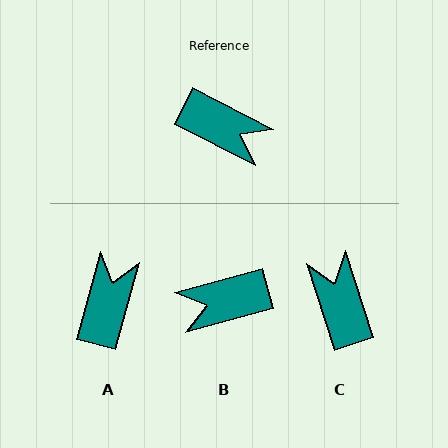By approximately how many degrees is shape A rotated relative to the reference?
Approximately 102 degrees counter-clockwise.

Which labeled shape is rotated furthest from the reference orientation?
B, about 137 degrees away.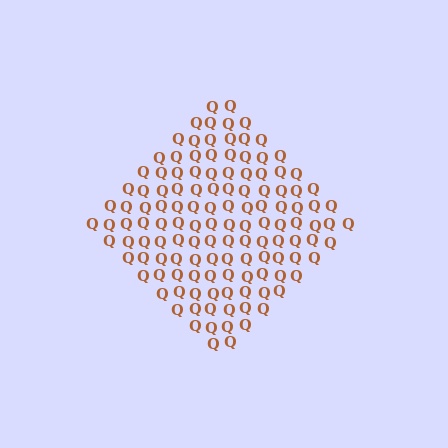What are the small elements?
The small elements are letter Q's.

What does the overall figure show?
The overall figure shows a diamond.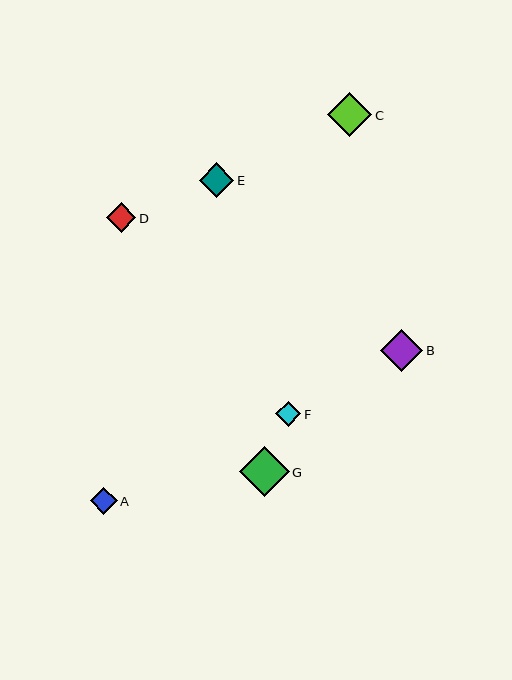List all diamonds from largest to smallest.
From largest to smallest: G, C, B, E, D, A, F.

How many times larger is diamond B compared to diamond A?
Diamond B is approximately 1.6 times the size of diamond A.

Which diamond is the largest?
Diamond G is the largest with a size of approximately 50 pixels.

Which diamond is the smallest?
Diamond F is the smallest with a size of approximately 25 pixels.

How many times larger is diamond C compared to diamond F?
Diamond C is approximately 1.8 times the size of diamond F.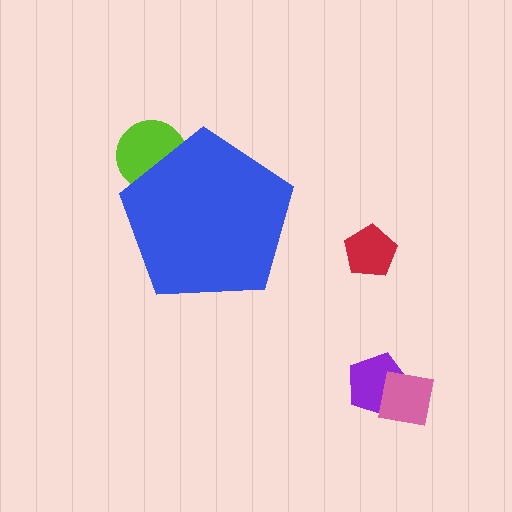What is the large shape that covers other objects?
A blue pentagon.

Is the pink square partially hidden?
No, the pink square is fully visible.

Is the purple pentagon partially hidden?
No, the purple pentagon is fully visible.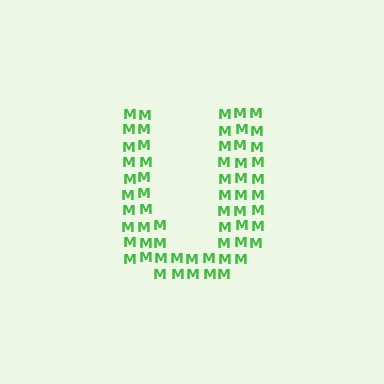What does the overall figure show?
The overall figure shows the letter U.